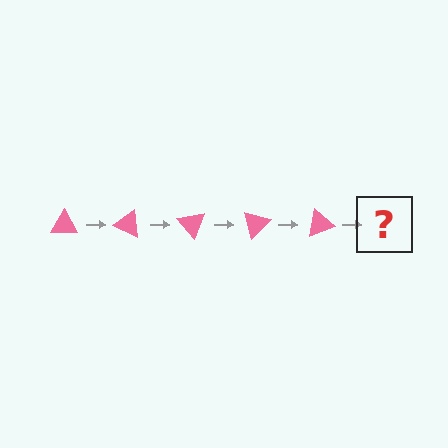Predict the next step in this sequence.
The next step is a pink triangle rotated 125 degrees.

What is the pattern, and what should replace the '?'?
The pattern is that the triangle rotates 25 degrees each step. The '?' should be a pink triangle rotated 125 degrees.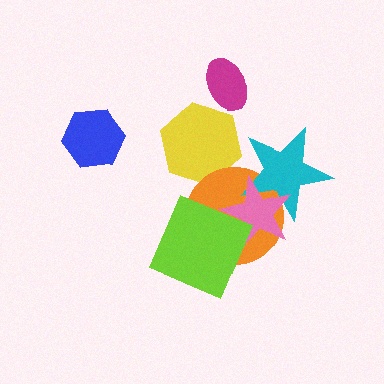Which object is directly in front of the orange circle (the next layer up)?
The cyan star is directly in front of the orange circle.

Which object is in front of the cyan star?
The pink star is in front of the cyan star.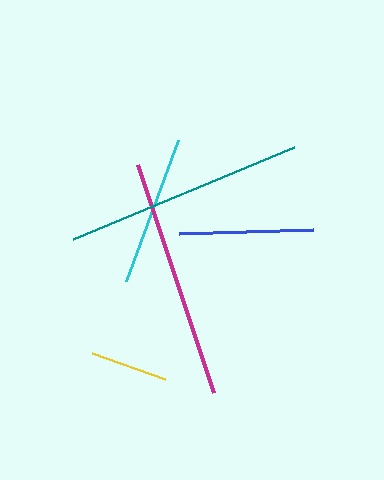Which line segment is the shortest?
The yellow line is the shortest at approximately 77 pixels.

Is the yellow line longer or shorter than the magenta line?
The magenta line is longer than the yellow line.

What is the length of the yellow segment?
The yellow segment is approximately 77 pixels long.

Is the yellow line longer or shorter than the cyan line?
The cyan line is longer than the yellow line.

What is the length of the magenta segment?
The magenta segment is approximately 240 pixels long.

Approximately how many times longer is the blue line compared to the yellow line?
The blue line is approximately 1.7 times the length of the yellow line.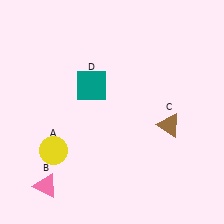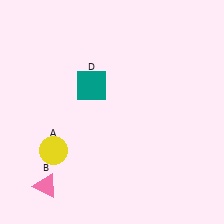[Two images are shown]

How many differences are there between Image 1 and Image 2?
There is 1 difference between the two images.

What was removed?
The brown triangle (C) was removed in Image 2.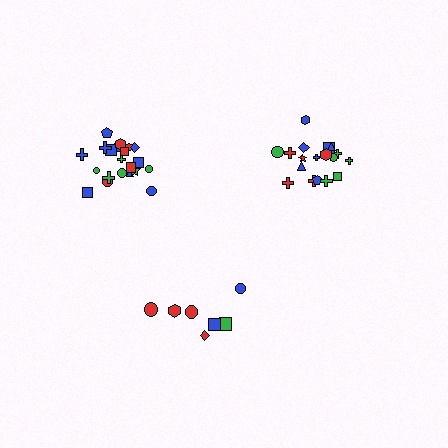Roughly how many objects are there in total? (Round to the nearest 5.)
Roughly 50 objects in total.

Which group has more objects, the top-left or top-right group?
The top-left group.